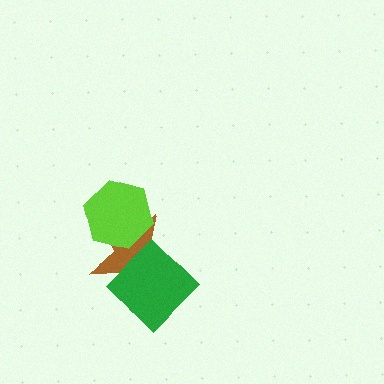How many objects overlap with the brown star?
2 objects overlap with the brown star.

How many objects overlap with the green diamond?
1 object overlaps with the green diamond.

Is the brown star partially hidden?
Yes, it is partially covered by another shape.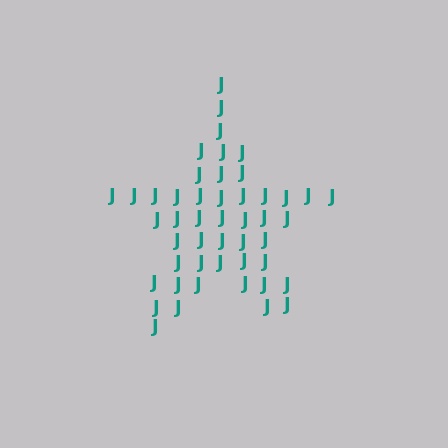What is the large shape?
The large shape is a star.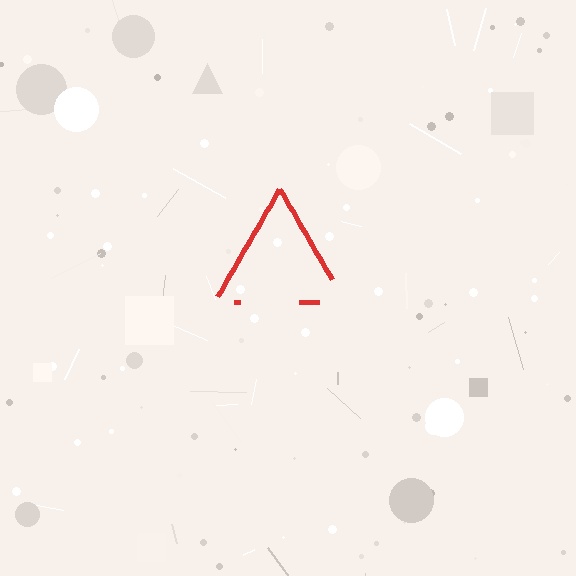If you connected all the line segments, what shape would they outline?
They would outline a triangle.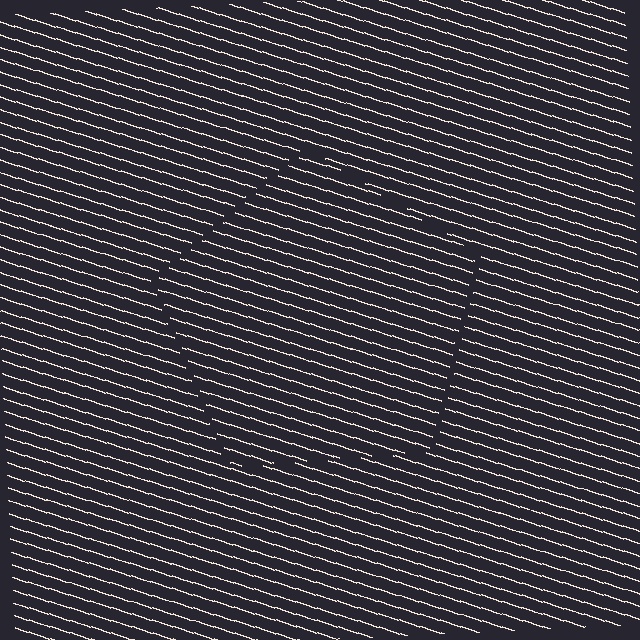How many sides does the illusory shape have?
5 sides — the line-ends trace a pentagon.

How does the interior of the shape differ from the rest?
The interior of the shape contains the same grating, shifted by half a period — the contour is defined by the phase discontinuity where line-ends from the inner and outer gratings abut.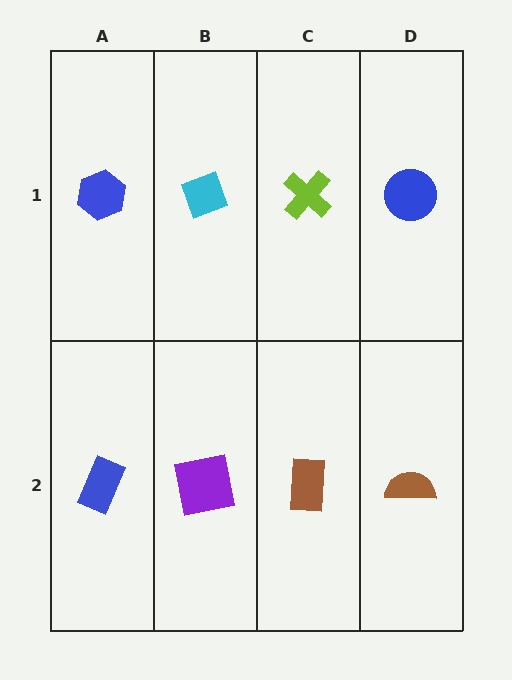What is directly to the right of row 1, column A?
A cyan diamond.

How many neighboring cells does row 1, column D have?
2.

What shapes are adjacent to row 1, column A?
A blue rectangle (row 2, column A), a cyan diamond (row 1, column B).